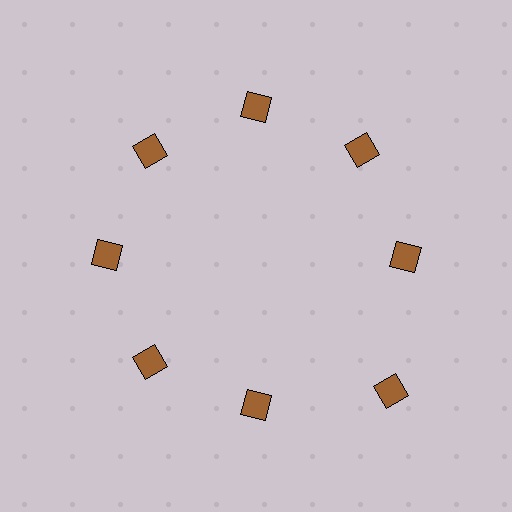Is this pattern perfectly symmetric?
No. The 8 brown squares are arranged in a ring, but one element near the 4 o'clock position is pushed outward from the center, breaking the 8-fold rotational symmetry.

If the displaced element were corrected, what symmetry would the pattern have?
It would have 8-fold rotational symmetry — the pattern would map onto itself every 45 degrees.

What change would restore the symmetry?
The symmetry would be restored by moving it inward, back onto the ring so that all 8 squares sit at equal angles and equal distance from the center.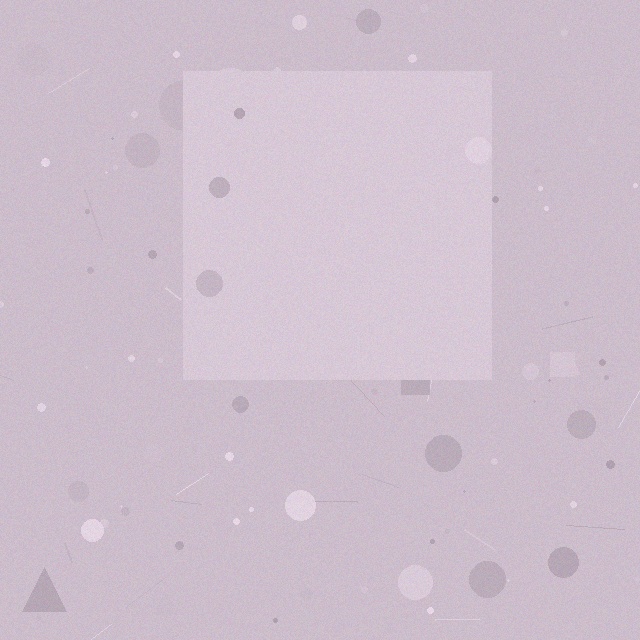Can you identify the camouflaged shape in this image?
The camouflaged shape is a square.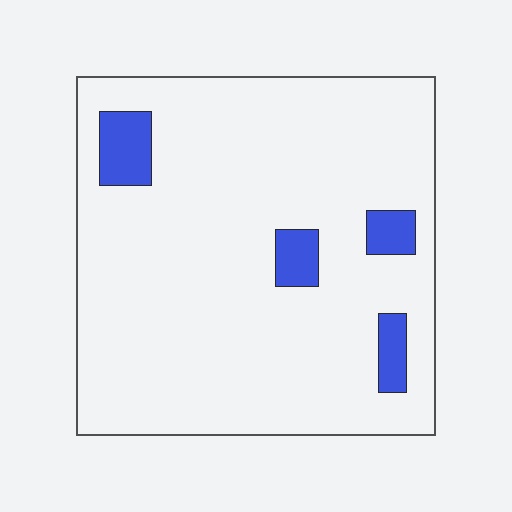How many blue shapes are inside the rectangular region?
4.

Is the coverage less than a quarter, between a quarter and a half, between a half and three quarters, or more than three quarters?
Less than a quarter.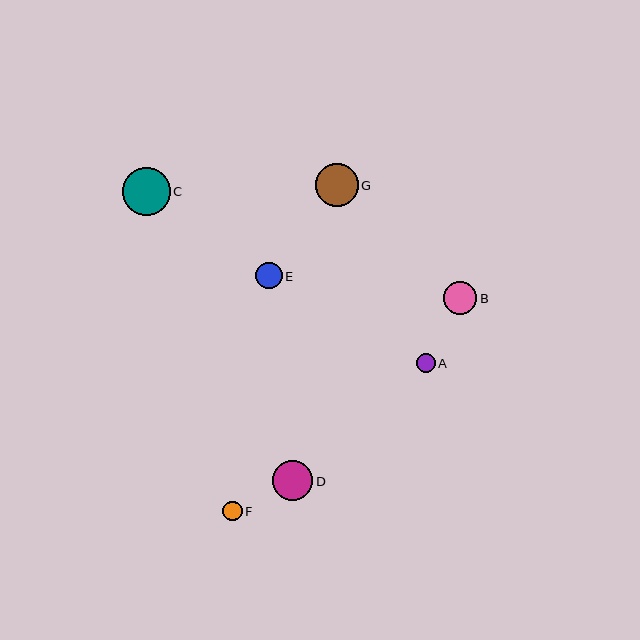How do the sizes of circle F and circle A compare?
Circle F and circle A are approximately the same size.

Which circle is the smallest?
Circle A is the smallest with a size of approximately 19 pixels.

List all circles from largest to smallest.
From largest to smallest: C, G, D, B, E, F, A.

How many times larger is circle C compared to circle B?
Circle C is approximately 1.4 times the size of circle B.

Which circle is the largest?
Circle C is the largest with a size of approximately 48 pixels.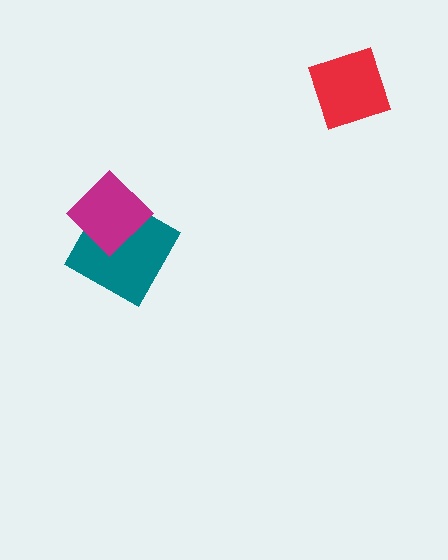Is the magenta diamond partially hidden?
No, no other shape covers it.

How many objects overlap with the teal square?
1 object overlaps with the teal square.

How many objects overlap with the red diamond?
0 objects overlap with the red diamond.